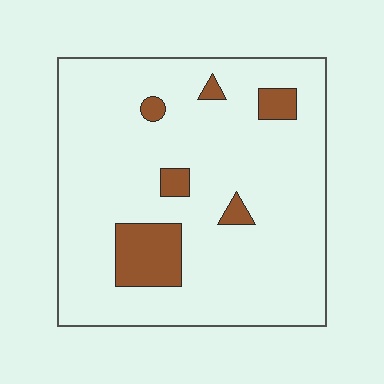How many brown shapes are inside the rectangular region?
6.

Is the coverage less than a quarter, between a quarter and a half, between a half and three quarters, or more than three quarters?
Less than a quarter.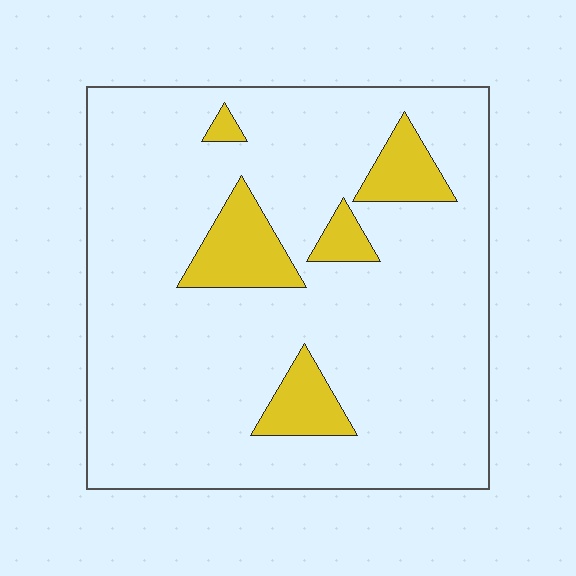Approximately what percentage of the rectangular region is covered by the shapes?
Approximately 15%.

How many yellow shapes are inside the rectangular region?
5.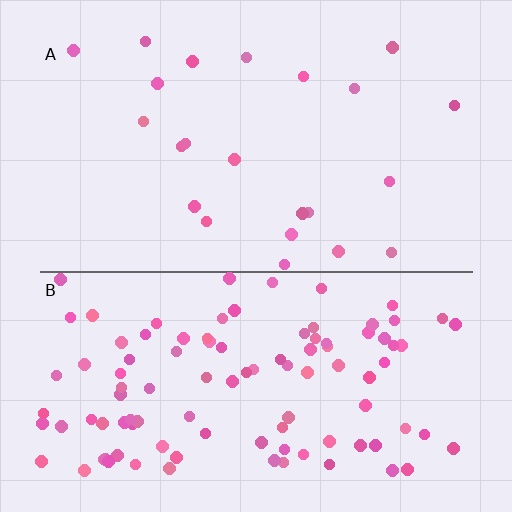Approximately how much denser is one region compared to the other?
Approximately 4.5× — region B over region A.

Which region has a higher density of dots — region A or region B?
B (the bottom).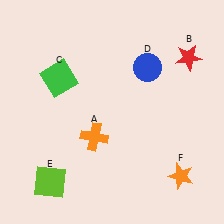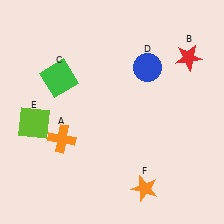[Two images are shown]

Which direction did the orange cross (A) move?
The orange cross (A) moved left.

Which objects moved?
The objects that moved are: the orange cross (A), the lime square (E), the orange star (F).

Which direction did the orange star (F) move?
The orange star (F) moved left.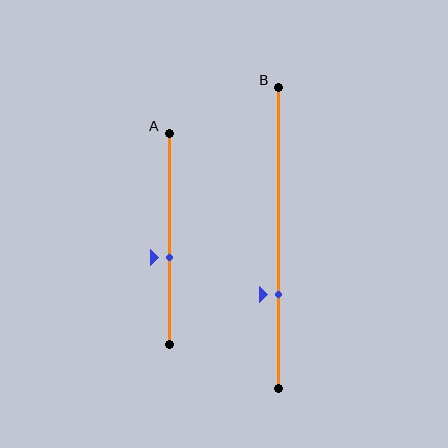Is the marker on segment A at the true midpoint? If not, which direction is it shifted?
No, the marker on segment A is shifted downward by about 9% of the segment length.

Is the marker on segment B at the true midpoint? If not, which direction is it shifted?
No, the marker on segment B is shifted downward by about 19% of the segment length.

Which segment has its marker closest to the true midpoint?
Segment A has its marker closest to the true midpoint.